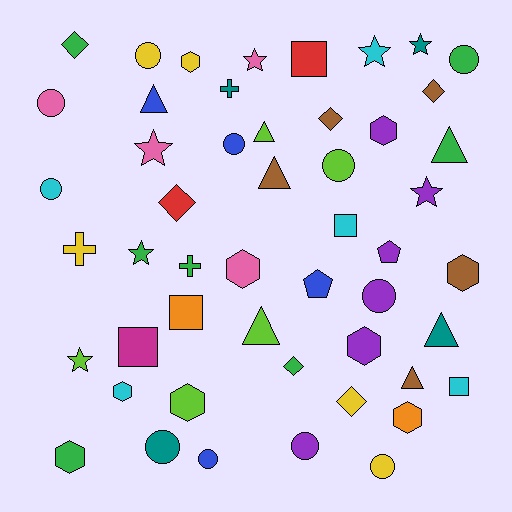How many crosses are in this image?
There are 3 crosses.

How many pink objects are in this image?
There are 4 pink objects.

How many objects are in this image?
There are 50 objects.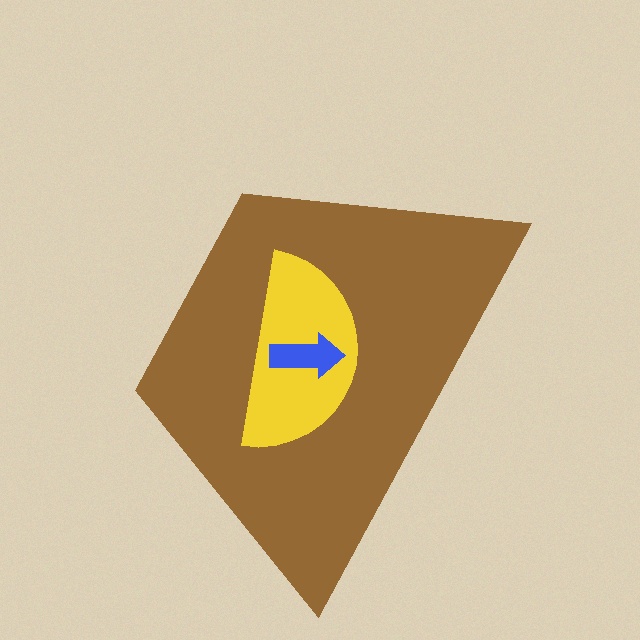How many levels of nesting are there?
3.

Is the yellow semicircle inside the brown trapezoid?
Yes.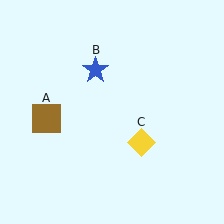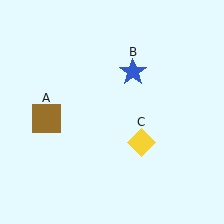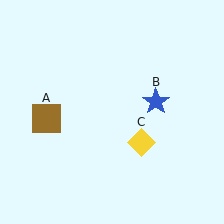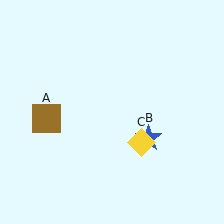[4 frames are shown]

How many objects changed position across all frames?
1 object changed position: blue star (object B).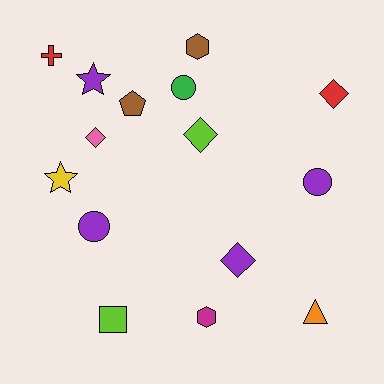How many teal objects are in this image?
There are no teal objects.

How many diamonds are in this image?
There are 4 diamonds.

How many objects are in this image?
There are 15 objects.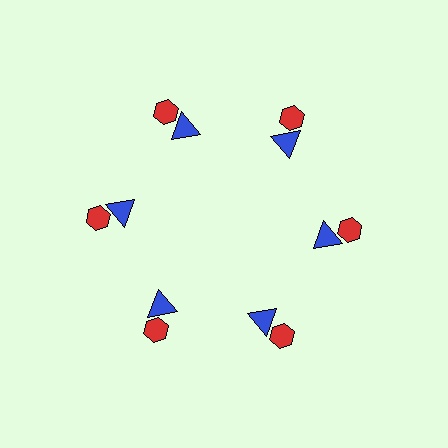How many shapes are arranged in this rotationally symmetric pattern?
There are 12 shapes, arranged in 6 groups of 2.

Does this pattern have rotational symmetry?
Yes, this pattern has 6-fold rotational symmetry. It looks the same after rotating 60 degrees around the center.